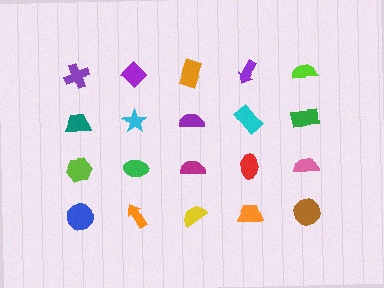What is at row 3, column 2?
A green ellipse.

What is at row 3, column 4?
A red ellipse.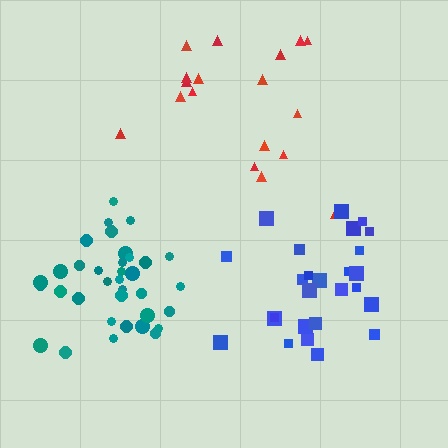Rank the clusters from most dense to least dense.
teal, blue, red.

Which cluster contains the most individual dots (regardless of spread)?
Teal (35).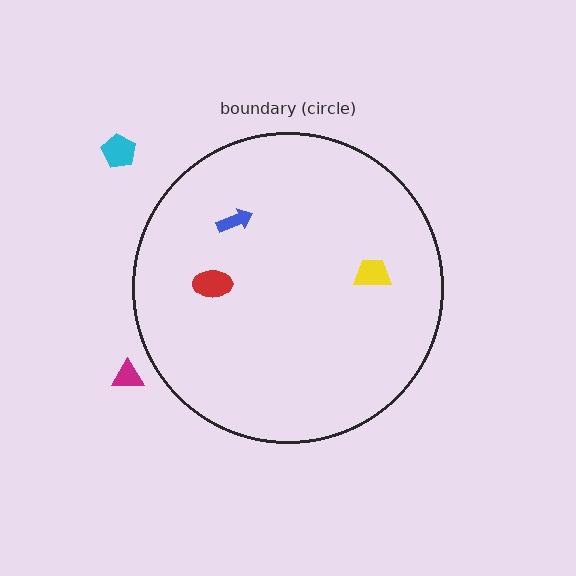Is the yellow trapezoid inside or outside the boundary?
Inside.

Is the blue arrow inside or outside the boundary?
Inside.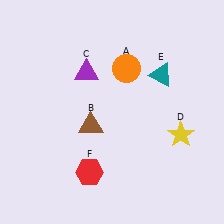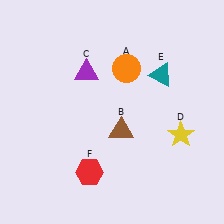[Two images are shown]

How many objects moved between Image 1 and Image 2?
1 object moved between the two images.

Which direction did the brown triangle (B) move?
The brown triangle (B) moved right.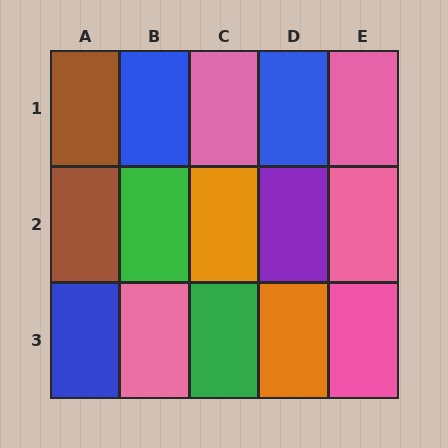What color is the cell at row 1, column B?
Blue.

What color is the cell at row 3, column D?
Orange.